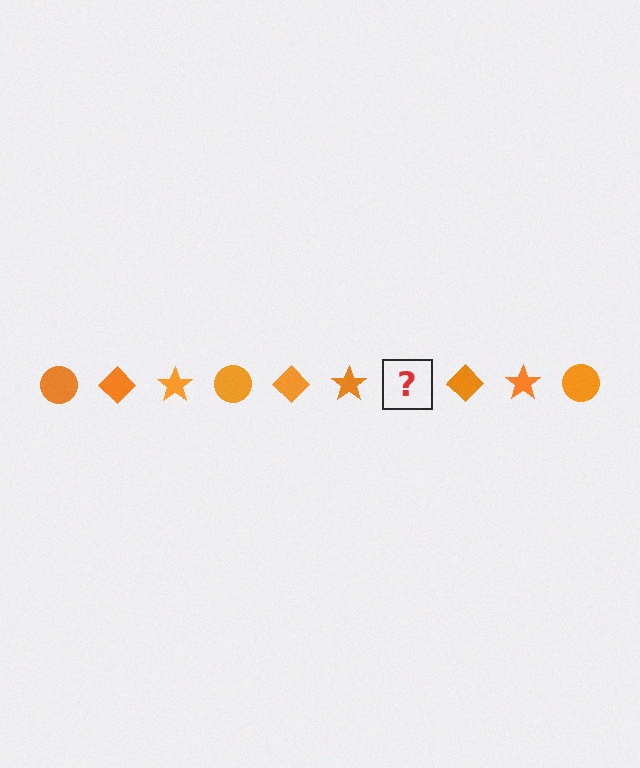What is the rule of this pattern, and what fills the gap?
The rule is that the pattern cycles through circle, diamond, star shapes in orange. The gap should be filled with an orange circle.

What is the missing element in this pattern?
The missing element is an orange circle.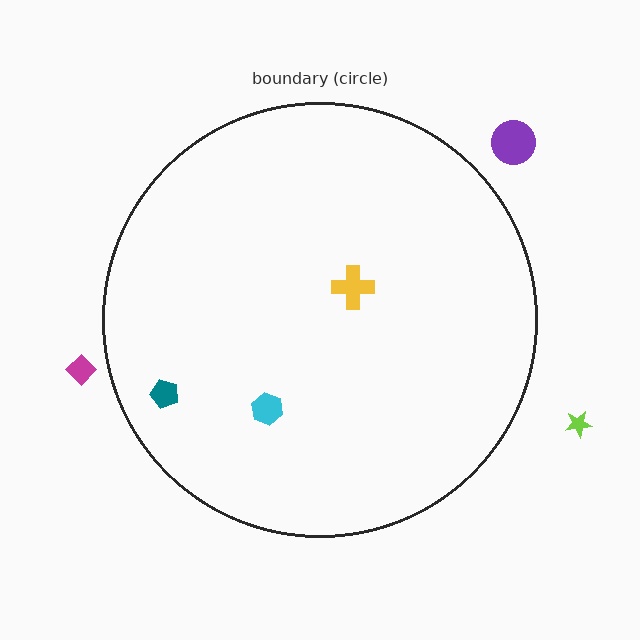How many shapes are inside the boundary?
3 inside, 3 outside.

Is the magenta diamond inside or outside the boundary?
Outside.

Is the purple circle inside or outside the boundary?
Outside.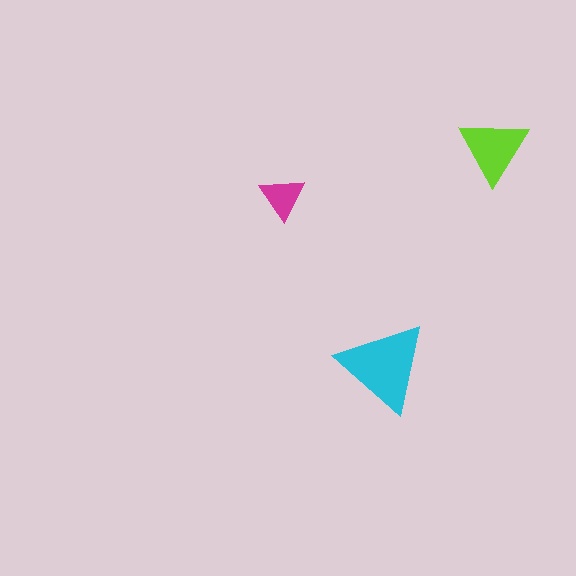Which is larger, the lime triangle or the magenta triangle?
The lime one.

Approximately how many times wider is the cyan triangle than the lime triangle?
About 1.5 times wider.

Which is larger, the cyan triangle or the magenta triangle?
The cyan one.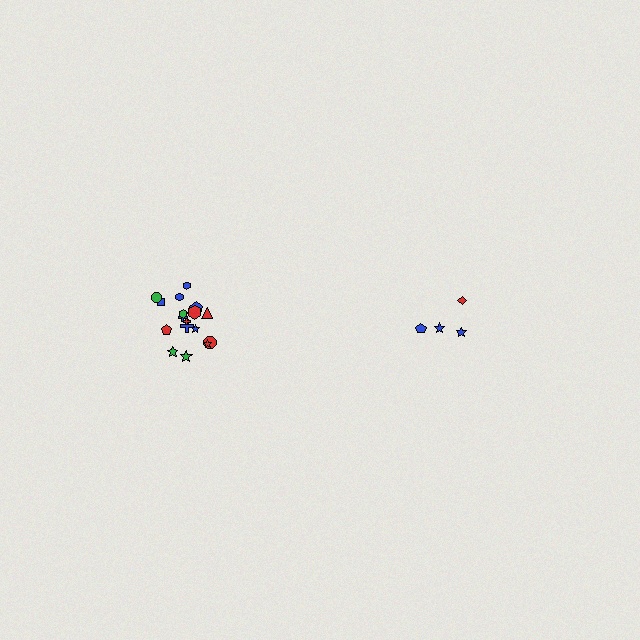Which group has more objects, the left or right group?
The left group.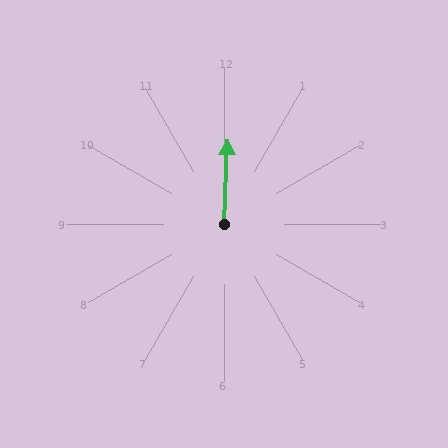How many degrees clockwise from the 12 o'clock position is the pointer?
Approximately 2 degrees.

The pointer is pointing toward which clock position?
Roughly 12 o'clock.